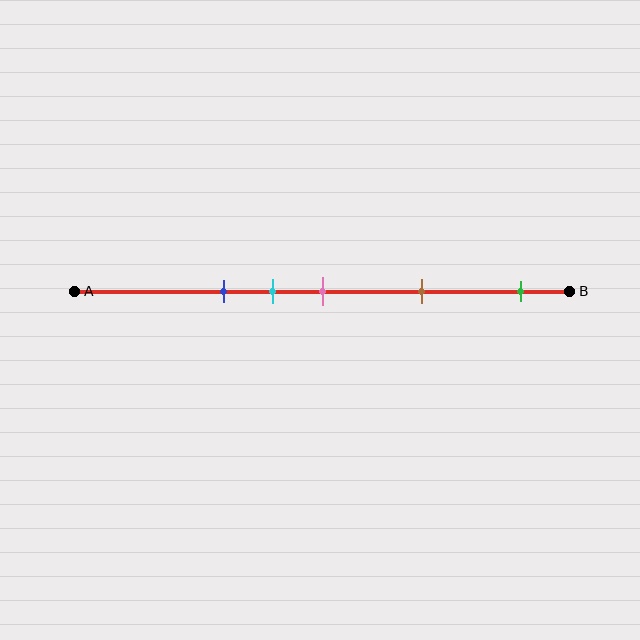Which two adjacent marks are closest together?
The cyan and pink marks are the closest adjacent pair.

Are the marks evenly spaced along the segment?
No, the marks are not evenly spaced.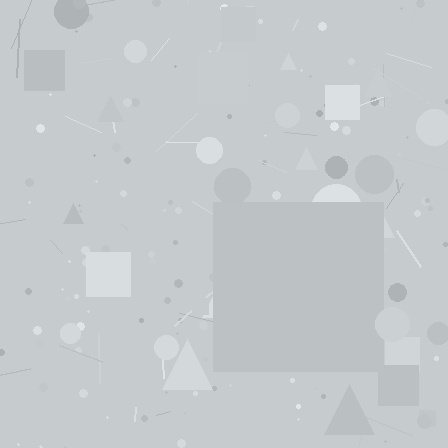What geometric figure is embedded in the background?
A square is embedded in the background.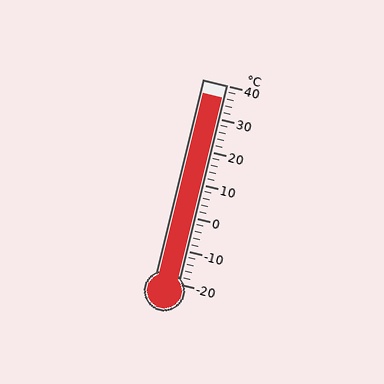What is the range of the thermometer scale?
The thermometer scale ranges from -20°C to 40°C.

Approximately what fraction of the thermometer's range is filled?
The thermometer is filled to approximately 95% of its range.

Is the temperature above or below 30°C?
The temperature is above 30°C.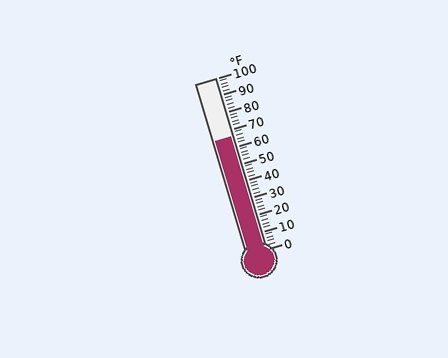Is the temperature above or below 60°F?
The temperature is above 60°F.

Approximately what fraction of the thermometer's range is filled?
The thermometer is filled to approximately 65% of its range.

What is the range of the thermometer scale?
The thermometer scale ranges from 0°F to 100°F.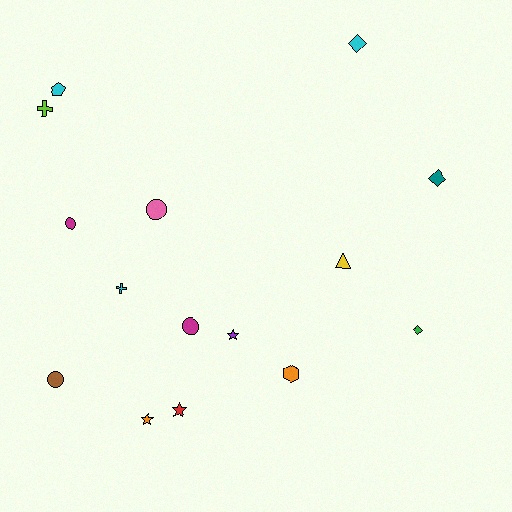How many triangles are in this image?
There is 1 triangle.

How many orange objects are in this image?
There are 2 orange objects.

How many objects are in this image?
There are 15 objects.